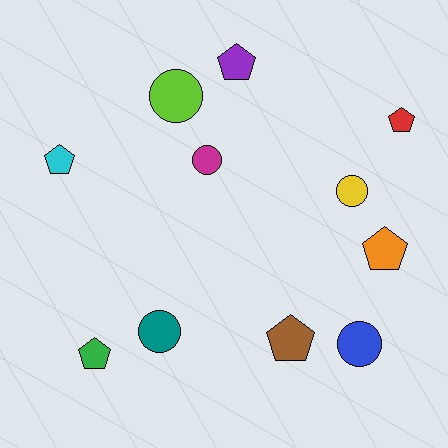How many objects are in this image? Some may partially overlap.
There are 11 objects.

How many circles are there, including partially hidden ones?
There are 5 circles.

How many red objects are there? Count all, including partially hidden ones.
There is 1 red object.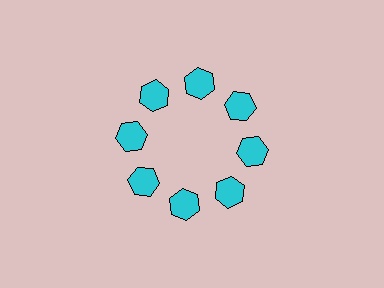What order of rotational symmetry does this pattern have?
This pattern has 8-fold rotational symmetry.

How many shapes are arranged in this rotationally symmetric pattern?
There are 8 shapes, arranged in 8 groups of 1.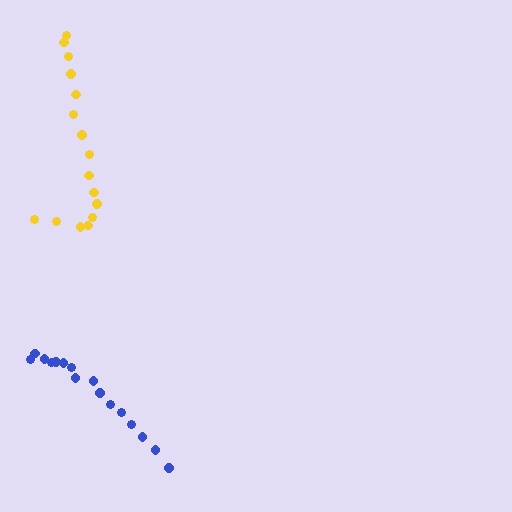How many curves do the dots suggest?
There are 2 distinct paths.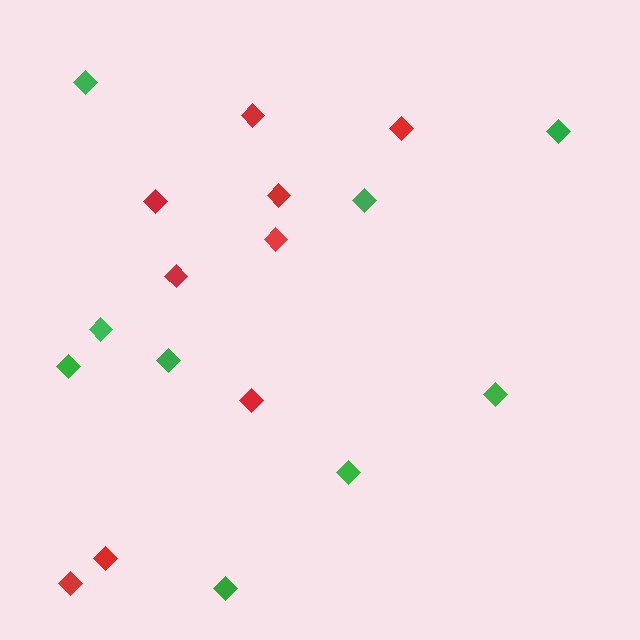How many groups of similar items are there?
There are 2 groups: one group of green diamonds (9) and one group of red diamonds (9).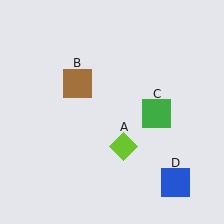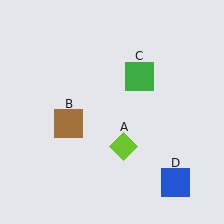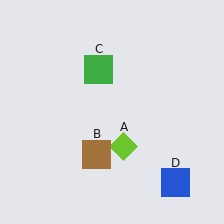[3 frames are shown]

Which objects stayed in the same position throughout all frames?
Lime diamond (object A) and blue square (object D) remained stationary.